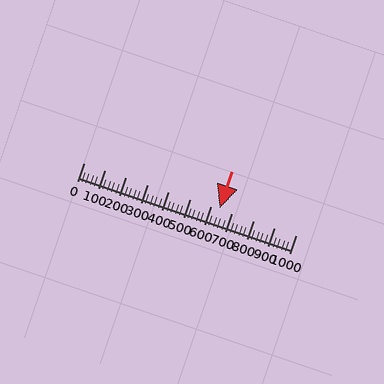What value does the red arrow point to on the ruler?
The red arrow points to approximately 640.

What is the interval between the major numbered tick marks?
The major tick marks are spaced 100 units apart.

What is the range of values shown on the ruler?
The ruler shows values from 0 to 1000.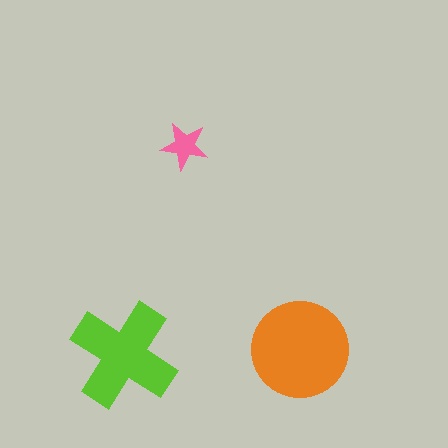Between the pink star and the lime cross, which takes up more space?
The lime cross.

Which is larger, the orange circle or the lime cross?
The orange circle.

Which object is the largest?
The orange circle.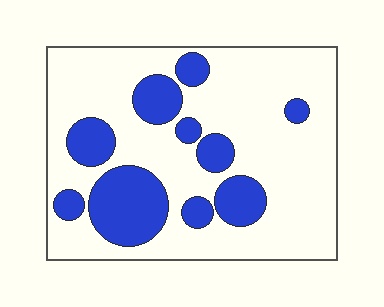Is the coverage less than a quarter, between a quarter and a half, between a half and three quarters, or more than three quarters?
Between a quarter and a half.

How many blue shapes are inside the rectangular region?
10.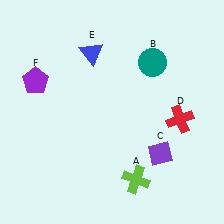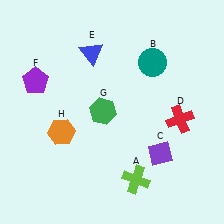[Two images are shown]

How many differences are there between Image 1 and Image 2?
There are 2 differences between the two images.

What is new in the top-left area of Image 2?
A green hexagon (G) was added in the top-left area of Image 2.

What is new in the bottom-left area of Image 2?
An orange hexagon (H) was added in the bottom-left area of Image 2.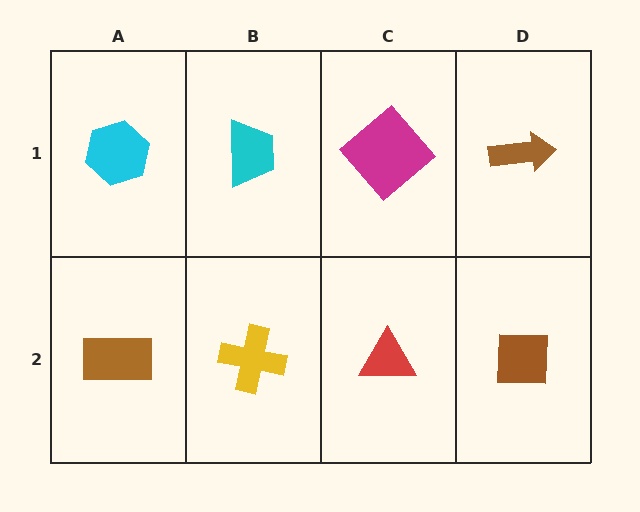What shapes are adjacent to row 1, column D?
A brown square (row 2, column D), a magenta diamond (row 1, column C).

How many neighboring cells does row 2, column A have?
2.